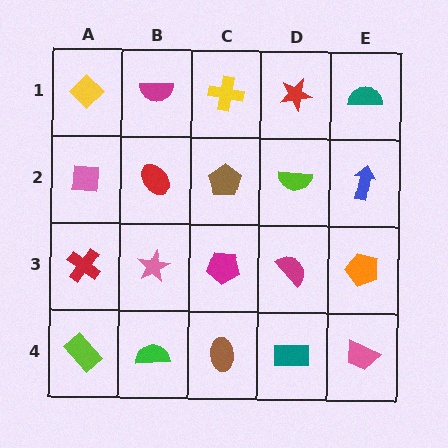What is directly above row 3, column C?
A brown pentagon.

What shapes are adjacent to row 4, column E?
An orange pentagon (row 3, column E), a teal rectangle (row 4, column D).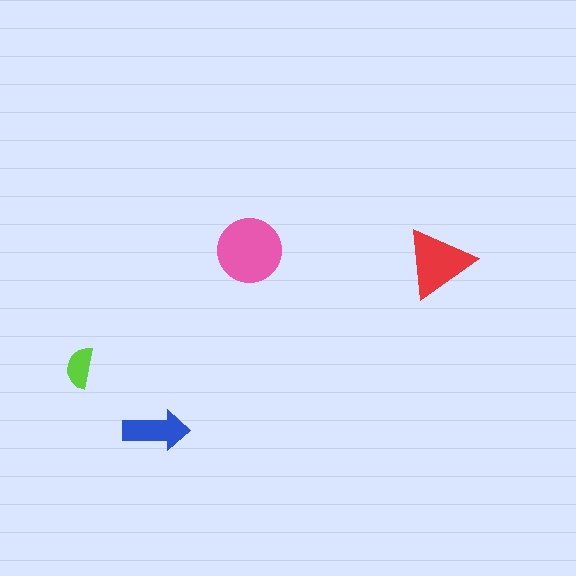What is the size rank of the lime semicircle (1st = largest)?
4th.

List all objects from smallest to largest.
The lime semicircle, the blue arrow, the red triangle, the pink circle.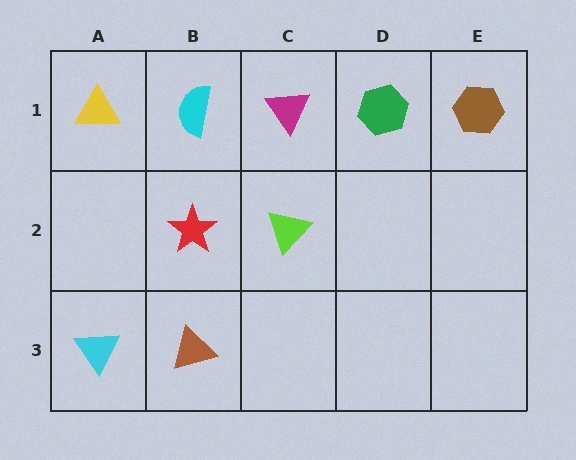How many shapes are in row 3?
2 shapes.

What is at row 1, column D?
A green hexagon.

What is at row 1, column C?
A magenta triangle.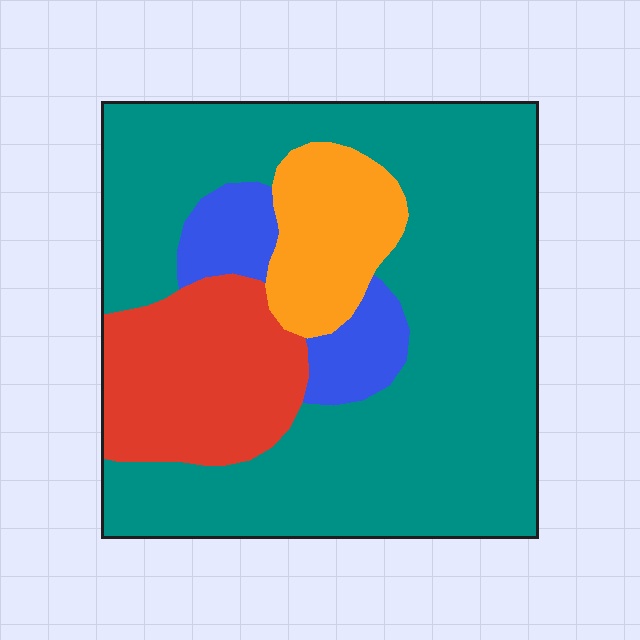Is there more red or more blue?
Red.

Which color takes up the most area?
Teal, at roughly 65%.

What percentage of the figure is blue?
Blue covers 9% of the figure.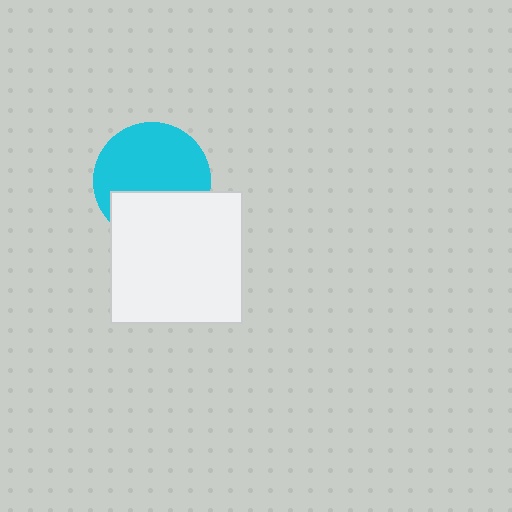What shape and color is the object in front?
The object in front is a white square.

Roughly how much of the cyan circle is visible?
About half of it is visible (roughly 64%).